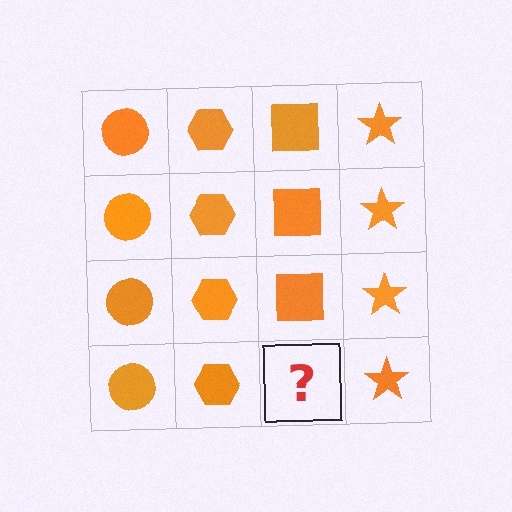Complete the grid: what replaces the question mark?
The question mark should be replaced with an orange square.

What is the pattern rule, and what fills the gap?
The rule is that each column has a consistent shape. The gap should be filled with an orange square.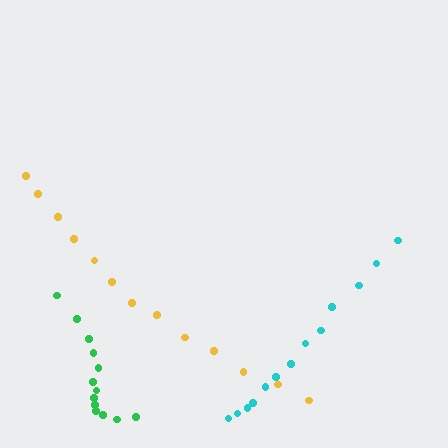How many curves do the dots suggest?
There are 3 distinct paths.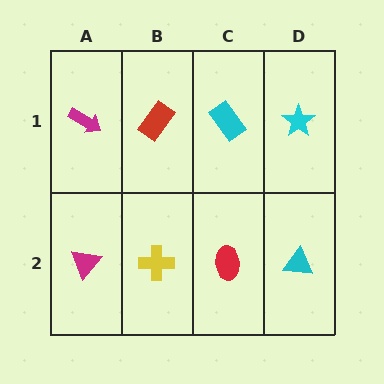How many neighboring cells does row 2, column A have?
2.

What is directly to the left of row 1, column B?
A magenta arrow.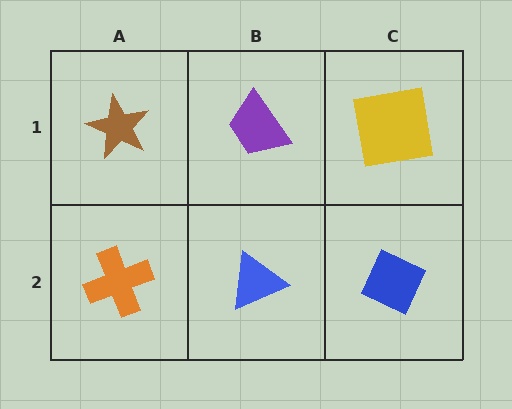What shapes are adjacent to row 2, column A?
A brown star (row 1, column A), a blue triangle (row 2, column B).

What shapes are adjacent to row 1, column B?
A blue triangle (row 2, column B), a brown star (row 1, column A), a yellow square (row 1, column C).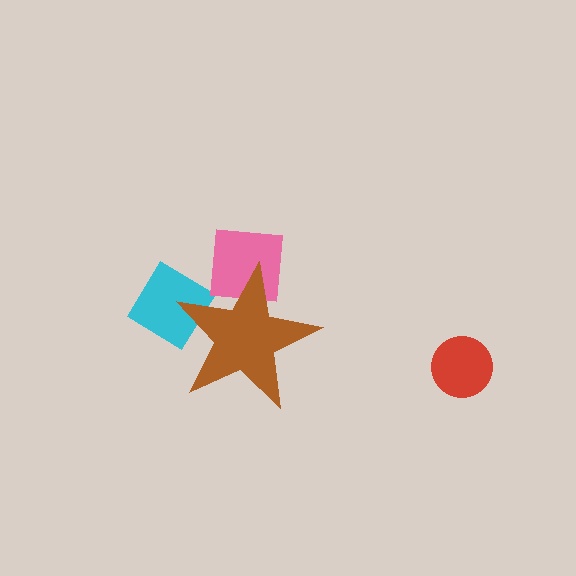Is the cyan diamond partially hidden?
Yes, the cyan diamond is partially hidden behind the brown star.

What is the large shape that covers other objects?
A brown star.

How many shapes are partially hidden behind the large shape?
2 shapes are partially hidden.